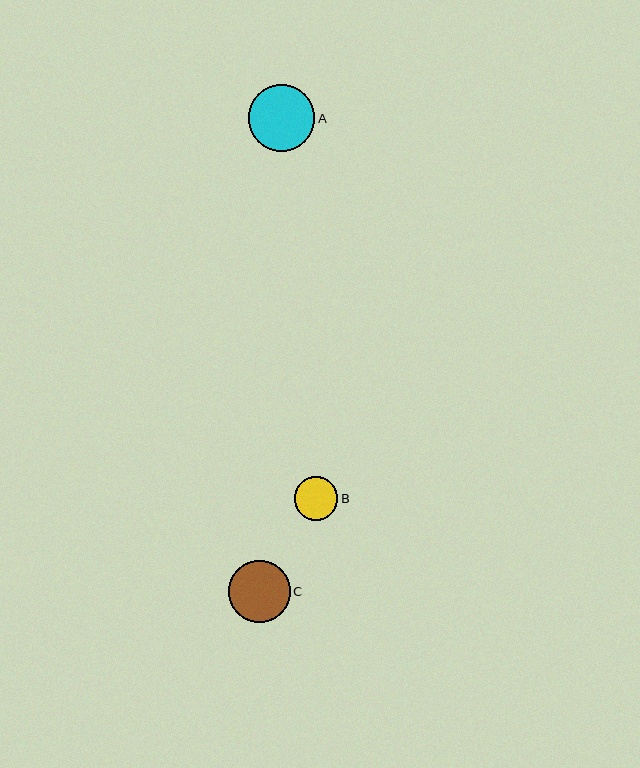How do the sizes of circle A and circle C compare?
Circle A and circle C are approximately the same size.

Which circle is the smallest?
Circle B is the smallest with a size of approximately 44 pixels.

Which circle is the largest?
Circle A is the largest with a size of approximately 66 pixels.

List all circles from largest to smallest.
From largest to smallest: A, C, B.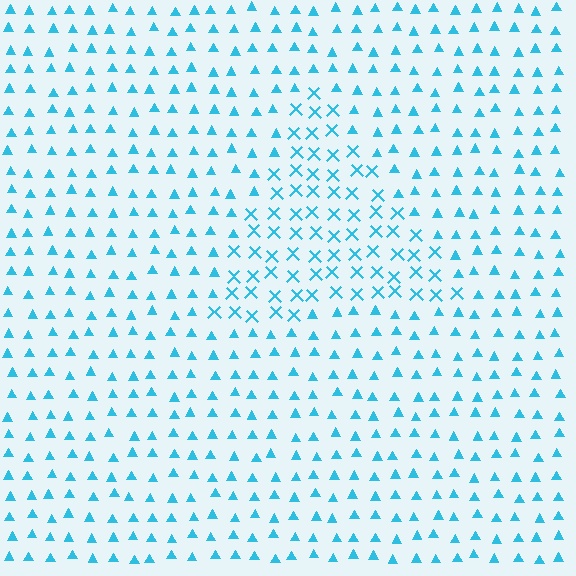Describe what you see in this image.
The image is filled with small cyan elements arranged in a uniform grid. A triangle-shaped region contains X marks, while the surrounding area contains triangles. The boundary is defined purely by the change in element shape.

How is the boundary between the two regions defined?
The boundary is defined by a change in element shape: X marks inside vs. triangles outside. All elements share the same color and spacing.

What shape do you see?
I see a triangle.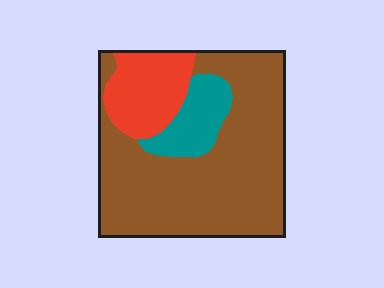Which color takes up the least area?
Teal, at roughly 10%.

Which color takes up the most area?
Brown, at roughly 70%.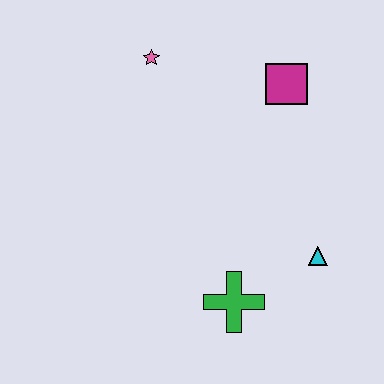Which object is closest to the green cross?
The cyan triangle is closest to the green cross.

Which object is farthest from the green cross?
The pink star is farthest from the green cross.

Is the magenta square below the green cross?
No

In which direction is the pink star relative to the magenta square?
The pink star is to the left of the magenta square.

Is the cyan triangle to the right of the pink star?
Yes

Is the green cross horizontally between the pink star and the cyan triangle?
Yes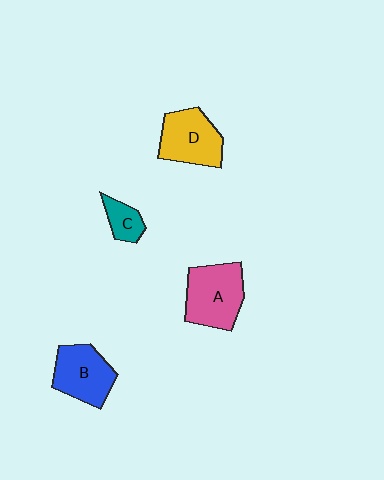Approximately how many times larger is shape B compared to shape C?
Approximately 2.2 times.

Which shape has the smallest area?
Shape C (teal).